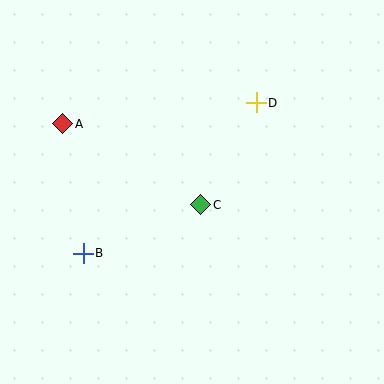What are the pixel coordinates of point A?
Point A is at (63, 124).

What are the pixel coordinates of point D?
Point D is at (256, 103).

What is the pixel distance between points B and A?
The distance between B and A is 131 pixels.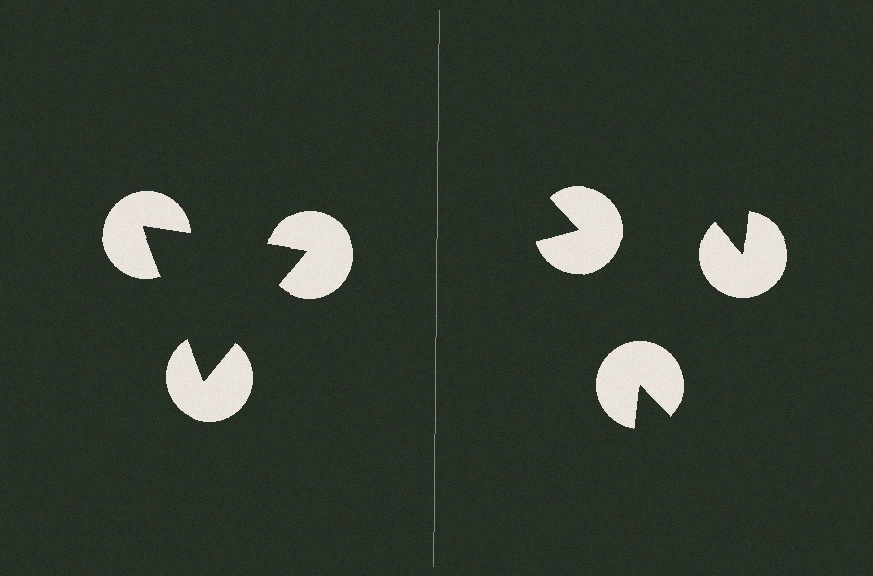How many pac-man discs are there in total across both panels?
6 — 3 on each side.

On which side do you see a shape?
An illusory triangle appears on the left side. On the right side the wedge cuts are rotated, so no coherent shape forms.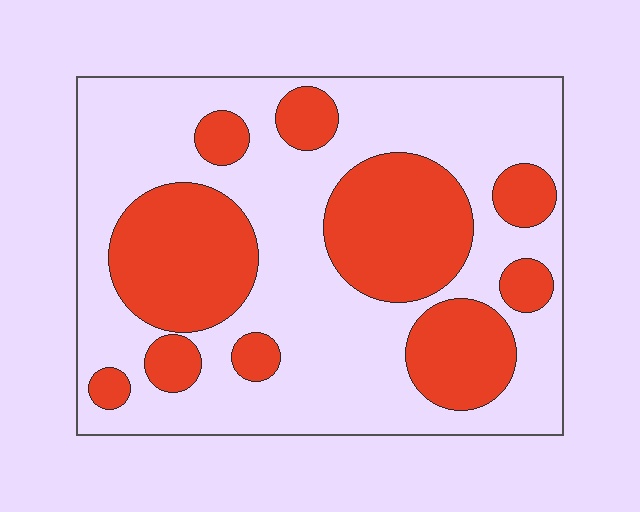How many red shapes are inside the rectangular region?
10.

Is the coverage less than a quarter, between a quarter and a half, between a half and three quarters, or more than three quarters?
Between a quarter and a half.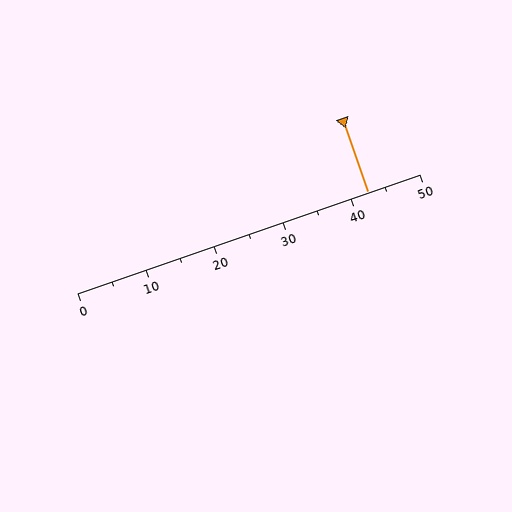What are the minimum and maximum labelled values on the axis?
The axis runs from 0 to 50.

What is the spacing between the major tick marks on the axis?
The major ticks are spaced 10 apart.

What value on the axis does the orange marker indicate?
The marker indicates approximately 42.5.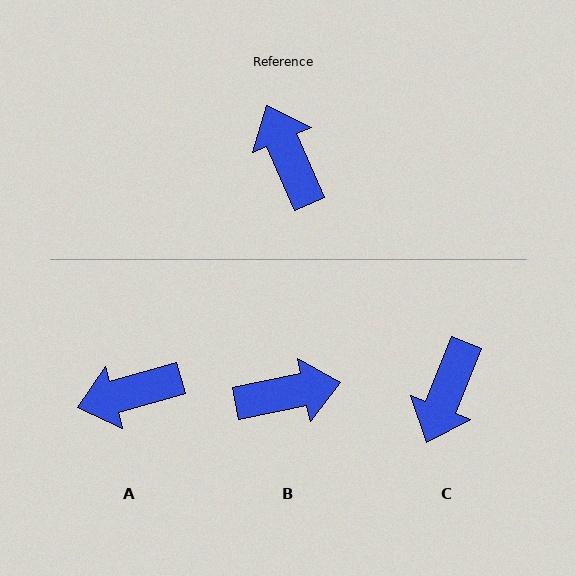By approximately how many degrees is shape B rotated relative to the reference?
Approximately 102 degrees clockwise.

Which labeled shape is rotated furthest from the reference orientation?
C, about 135 degrees away.